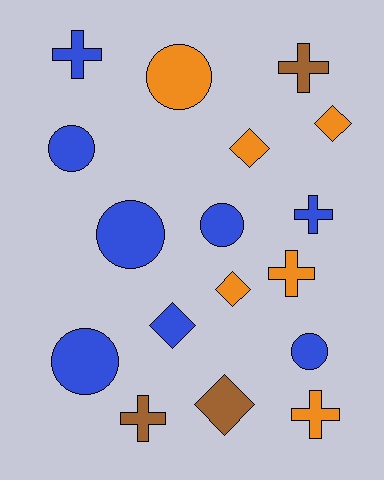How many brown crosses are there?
There are 2 brown crosses.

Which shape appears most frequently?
Cross, with 6 objects.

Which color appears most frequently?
Blue, with 8 objects.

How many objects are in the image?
There are 17 objects.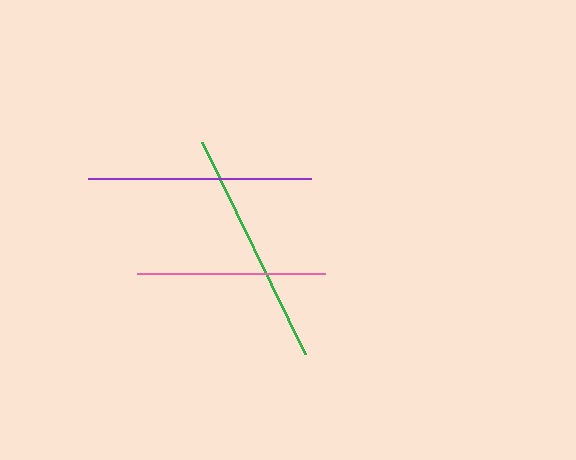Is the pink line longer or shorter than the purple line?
The purple line is longer than the pink line.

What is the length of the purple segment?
The purple segment is approximately 223 pixels long.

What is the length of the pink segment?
The pink segment is approximately 188 pixels long.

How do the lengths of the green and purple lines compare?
The green and purple lines are approximately the same length.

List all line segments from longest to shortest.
From longest to shortest: green, purple, pink.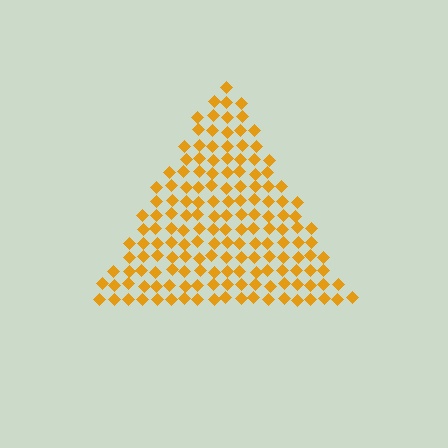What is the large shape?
The large shape is a triangle.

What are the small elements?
The small elements are diamonds.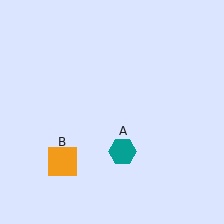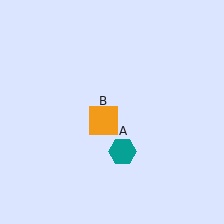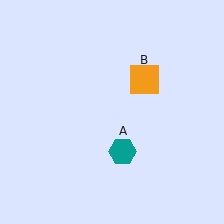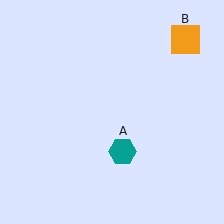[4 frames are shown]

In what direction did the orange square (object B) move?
The orange square (object B) moved up and to the right.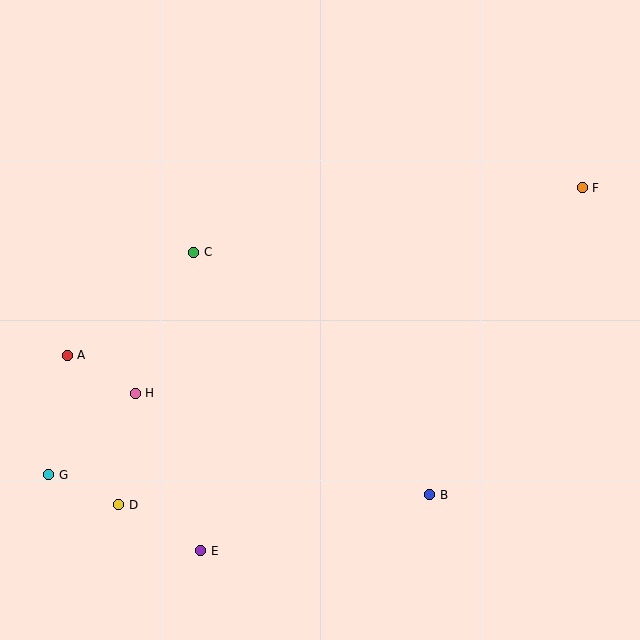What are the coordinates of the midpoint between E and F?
The midpoint between E and F is at (391, 369).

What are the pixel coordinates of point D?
Point D is at (119, 505).